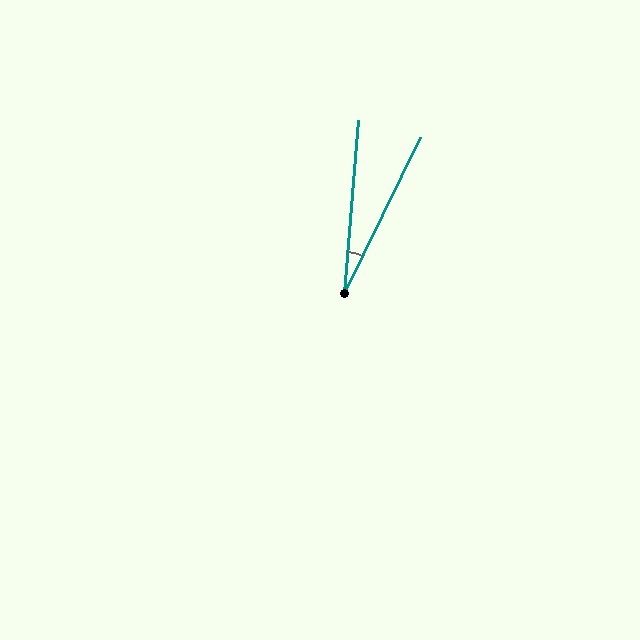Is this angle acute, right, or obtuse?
It is acute.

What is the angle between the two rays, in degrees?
Approximately 21 degrees.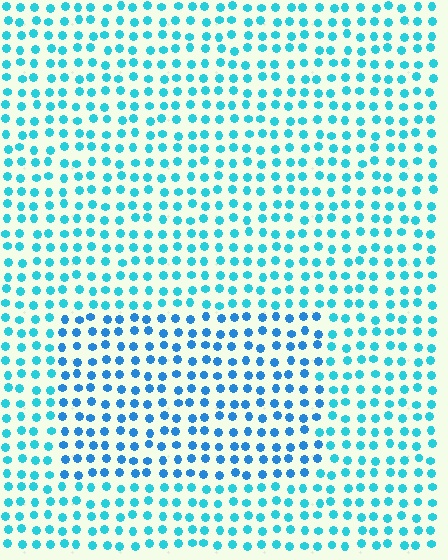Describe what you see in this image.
The image is filled with small cyan elements in a uniform arrangement. A rectangle-shaped region is visible where the elements are tinted to a slightly different hue, forming a subtle color boundary.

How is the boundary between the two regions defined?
The boundary is defined purely by a slight shift in hue (about 24 degrees). Spacing, size, and orientation are identical on both sides.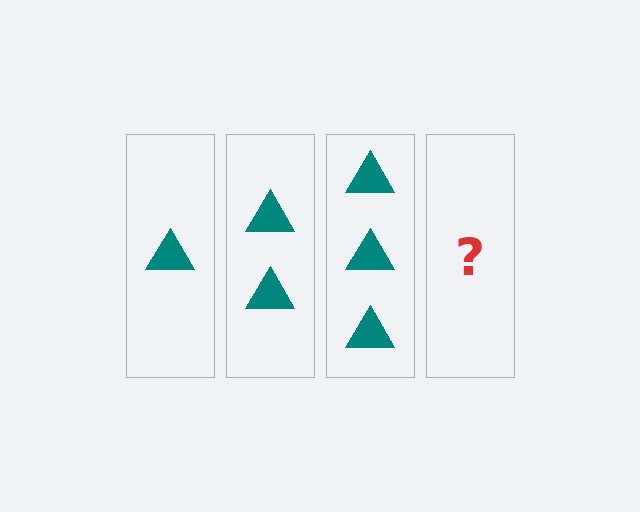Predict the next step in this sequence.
The next step is 4 triangles.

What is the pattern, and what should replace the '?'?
The pattern is that each step adds one more triangle. The '?' should be 4 triangles.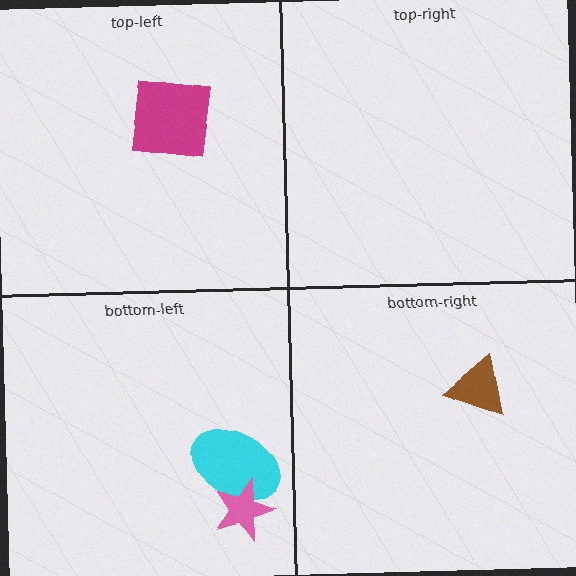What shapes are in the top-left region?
The magenta square.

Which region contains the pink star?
The bottom-left region.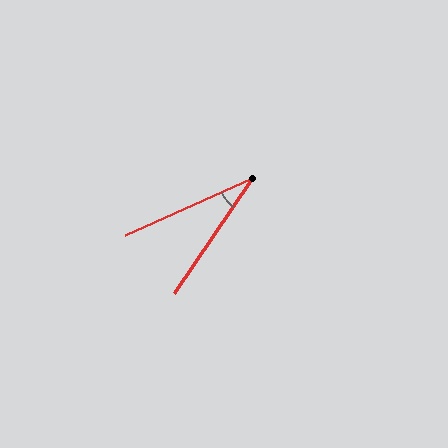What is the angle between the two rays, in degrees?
Approximately 32 degrees.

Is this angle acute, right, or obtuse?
It is acute.